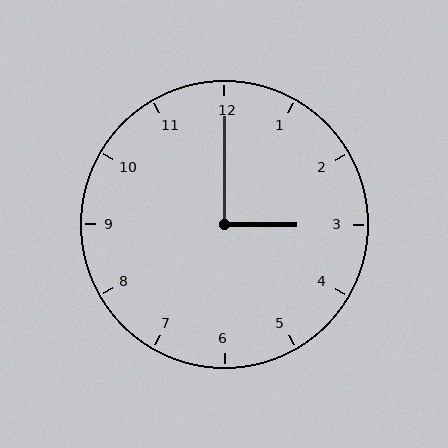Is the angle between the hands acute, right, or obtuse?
It is right.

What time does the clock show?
3:00.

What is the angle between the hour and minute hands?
Approximately 90 degrees.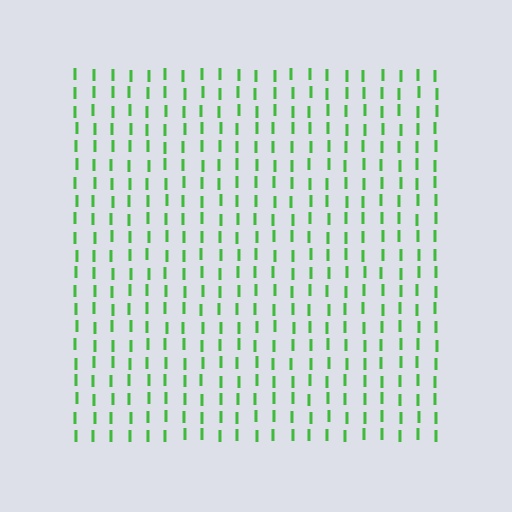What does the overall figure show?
The overall figure shows a square.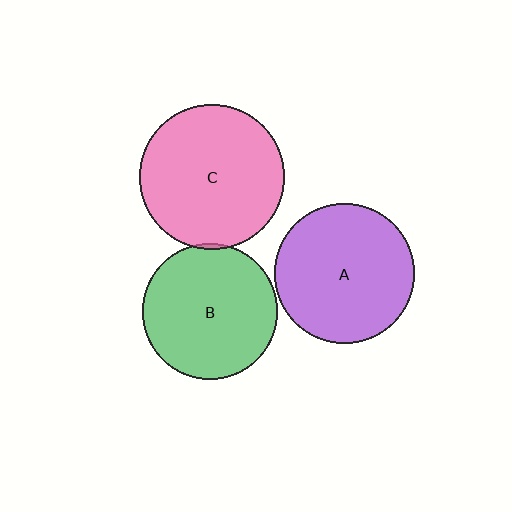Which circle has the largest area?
Circle C (pink).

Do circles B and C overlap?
Yes.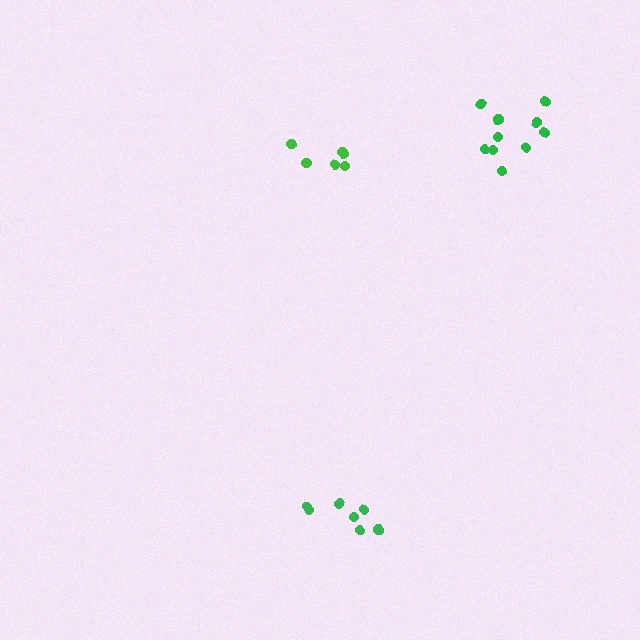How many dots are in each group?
Group 1: 7 dots, Group 2: 10 dots, Group 3: 6 dots (23 total).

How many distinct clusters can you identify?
There are 3 distinct clusters.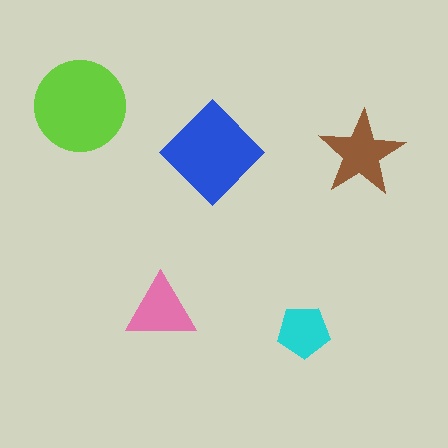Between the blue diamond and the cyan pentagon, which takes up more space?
The blue diamond.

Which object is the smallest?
The cyan pentagon.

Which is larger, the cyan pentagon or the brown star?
The brown star.